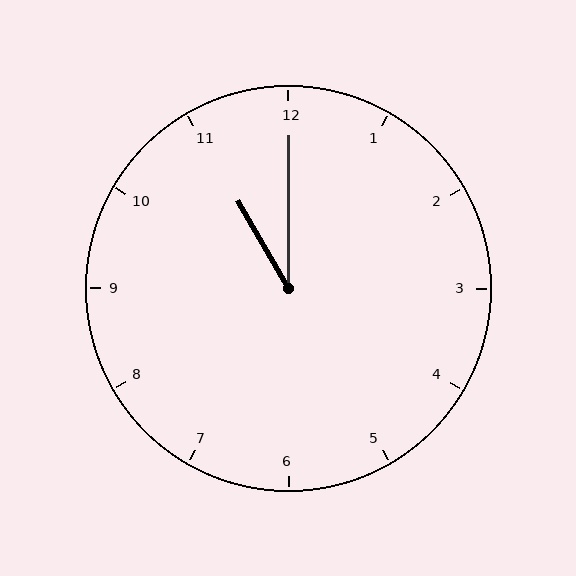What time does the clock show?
11:00.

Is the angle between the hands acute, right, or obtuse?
It is acute.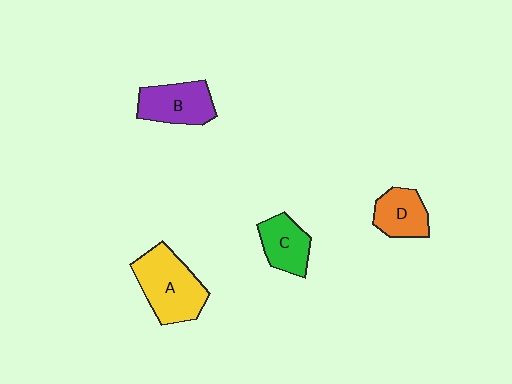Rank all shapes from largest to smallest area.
From largest to smallest: A (yellow), B (purple), C (green), D (orange).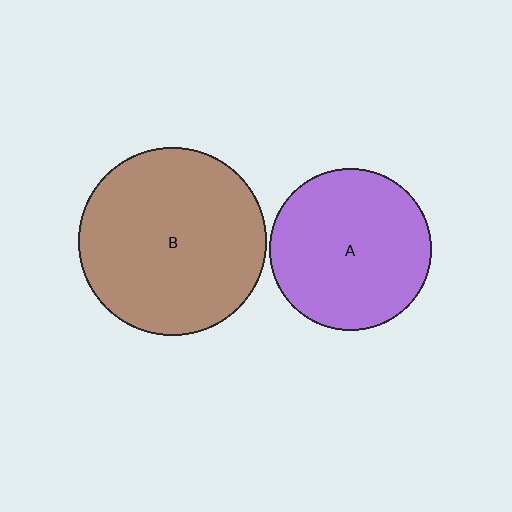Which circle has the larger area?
Circle B (brown).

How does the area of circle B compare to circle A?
Approximately 1.3 times.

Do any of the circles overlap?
No, none of the circles overlap.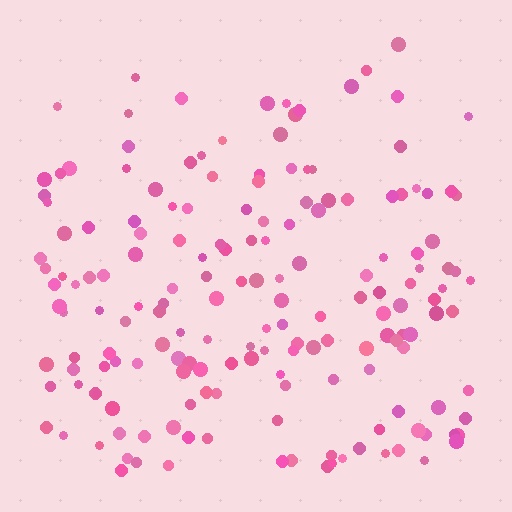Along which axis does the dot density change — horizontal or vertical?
Vertical.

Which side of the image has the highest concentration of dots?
The bottom.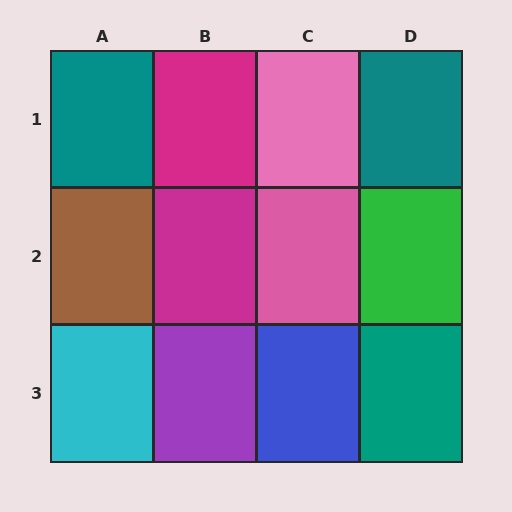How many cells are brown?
1 cell is brown.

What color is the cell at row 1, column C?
Pink.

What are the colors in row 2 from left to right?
Brown, magenta, pink, green.